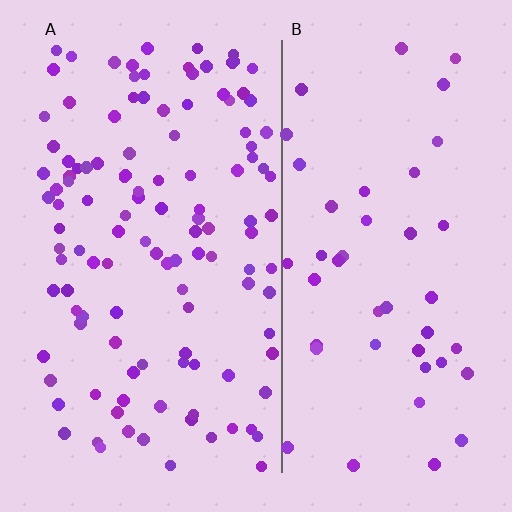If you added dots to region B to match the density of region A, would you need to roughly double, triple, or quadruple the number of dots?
Approximately triple.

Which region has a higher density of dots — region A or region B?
A (the left).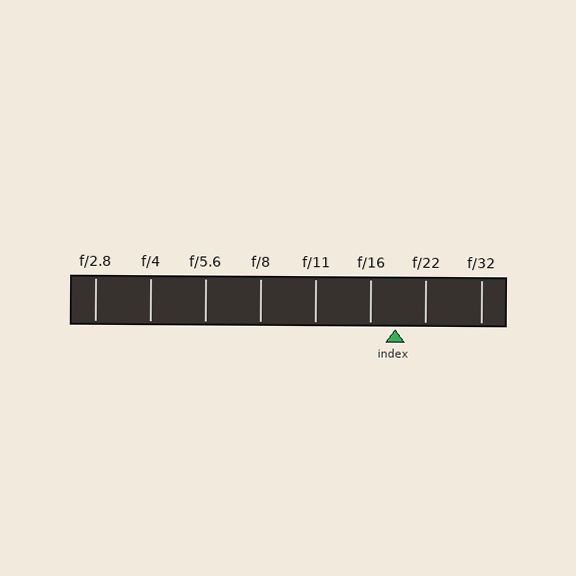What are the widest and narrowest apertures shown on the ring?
The widest aperture shown is f/2.8 and the narrowest is f/32.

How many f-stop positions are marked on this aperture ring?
There are 8 f-stop positions marked.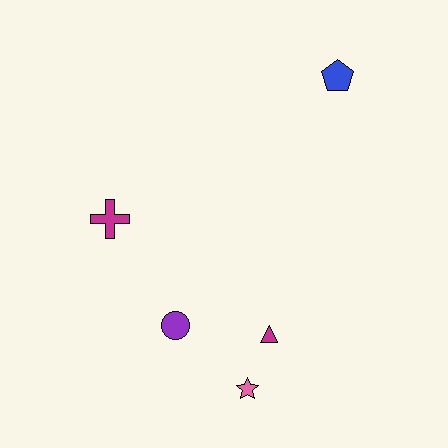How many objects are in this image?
There are 5 objects.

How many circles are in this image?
There is 1 circle.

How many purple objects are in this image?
There is 1 purple object.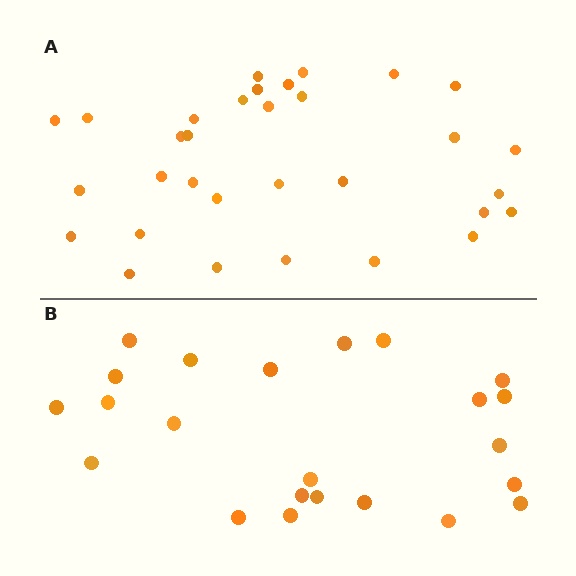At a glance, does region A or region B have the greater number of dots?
Region A (the top region) has more dots.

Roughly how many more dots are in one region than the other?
Region A has roughly 8 or so more dots than region B.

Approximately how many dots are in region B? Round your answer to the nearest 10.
About 20 dots. (The exact count is 23, which rounds to 20.)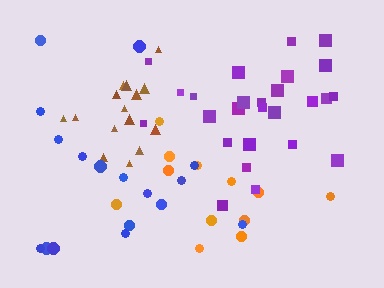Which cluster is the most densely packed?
Brown.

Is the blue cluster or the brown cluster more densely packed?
Brown.